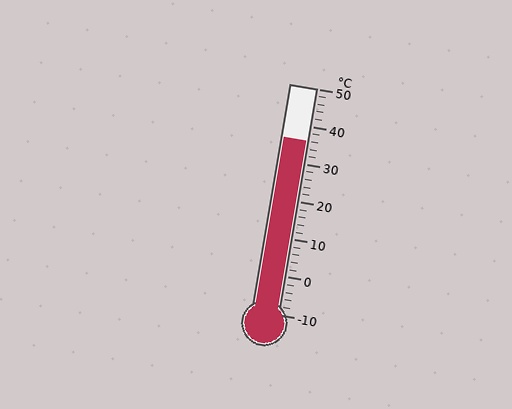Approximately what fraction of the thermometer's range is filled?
The thermometer is filled to approximately 75% of its range.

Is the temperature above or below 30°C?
The temperature is above 30°C.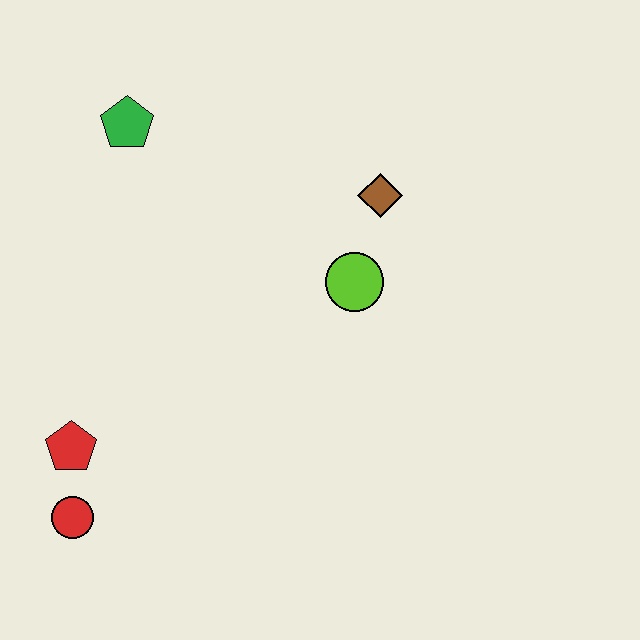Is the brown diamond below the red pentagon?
No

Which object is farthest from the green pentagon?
The red circle is farthest from the green pentagon.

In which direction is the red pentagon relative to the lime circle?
The red pentagon is to the left of the lime circle.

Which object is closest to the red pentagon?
The red circle is closest to the red pentagon.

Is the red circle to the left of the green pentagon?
Yes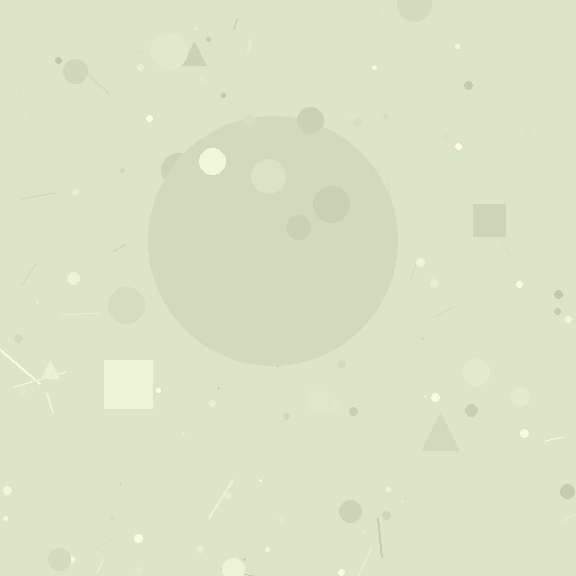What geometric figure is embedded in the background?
A circle is embedded in the background.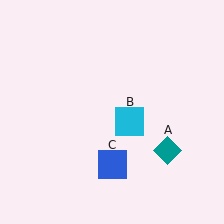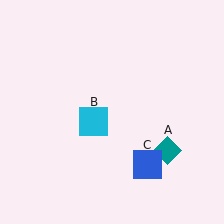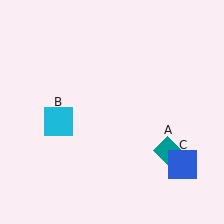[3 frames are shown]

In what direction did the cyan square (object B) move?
The cyan square (object B) moved left.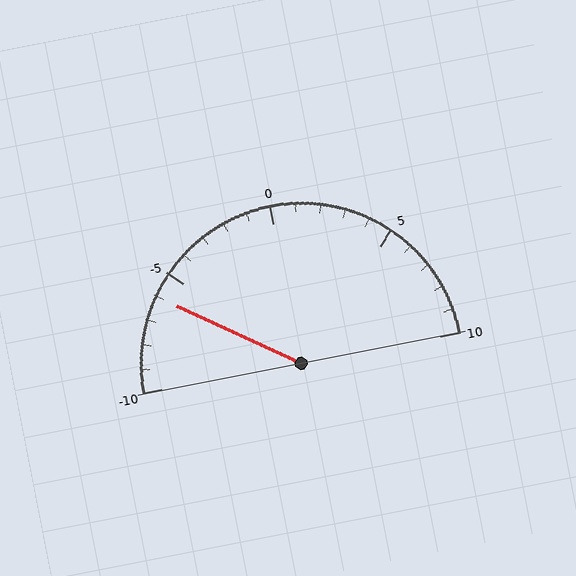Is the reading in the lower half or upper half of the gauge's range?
The reading is in the lower half of the range (-10 to 10).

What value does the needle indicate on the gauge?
The needle indicates approximately -6.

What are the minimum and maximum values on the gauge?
The gauge ranges from -10 to 10.